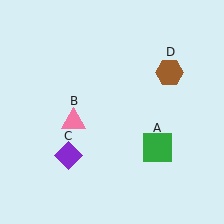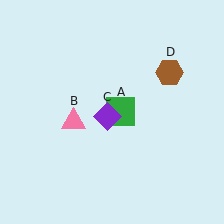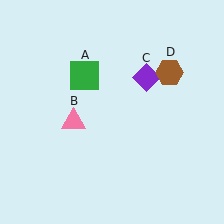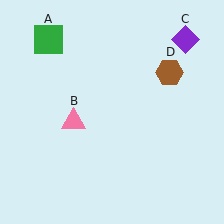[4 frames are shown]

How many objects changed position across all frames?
2 objects changed position: green square (object A), purple diamond (object C).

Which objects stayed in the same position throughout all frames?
Pink triangle (object B) and brown hexagon (object D) remained stationary.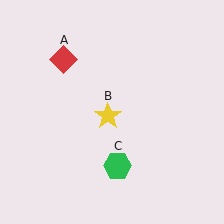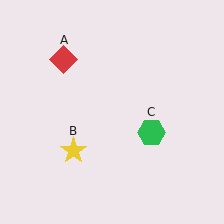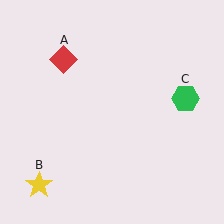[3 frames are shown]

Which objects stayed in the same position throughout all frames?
Red diamond (object A) remained stationary.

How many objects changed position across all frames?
2 objects changed position: yellow star (object B), green hexagon (object C).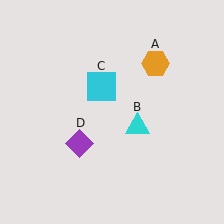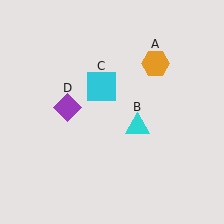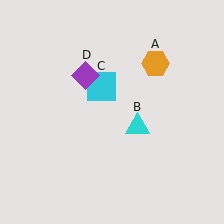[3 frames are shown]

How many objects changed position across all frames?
1 object changed position: purple diamond (object D).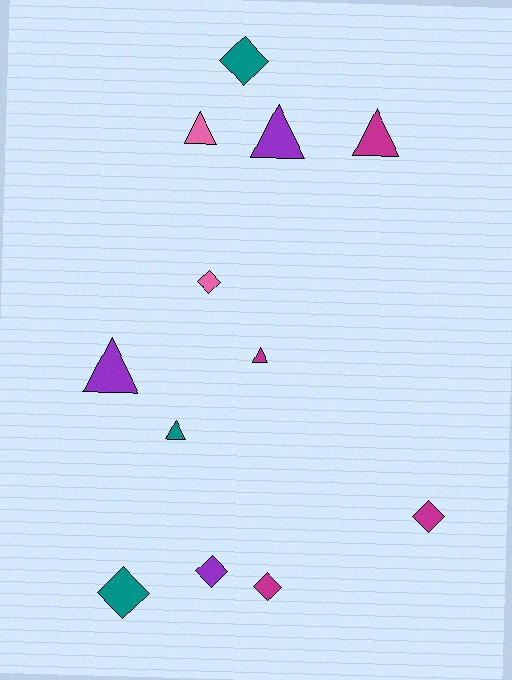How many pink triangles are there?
There is 1 pink triangle.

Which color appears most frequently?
Magenta, with 4 objects.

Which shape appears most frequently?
Diamond, with 6 objects.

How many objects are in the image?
There are 12 objects.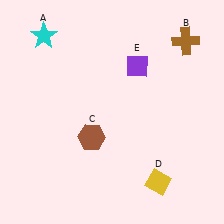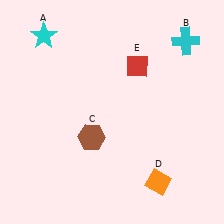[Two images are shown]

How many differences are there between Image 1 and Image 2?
There are 3 differences between the two images.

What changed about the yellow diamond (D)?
In Image 1, D is yellow. In Image 2, it changed to orange.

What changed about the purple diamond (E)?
In Image 1, E is purple. In Image 2, it changed to red.